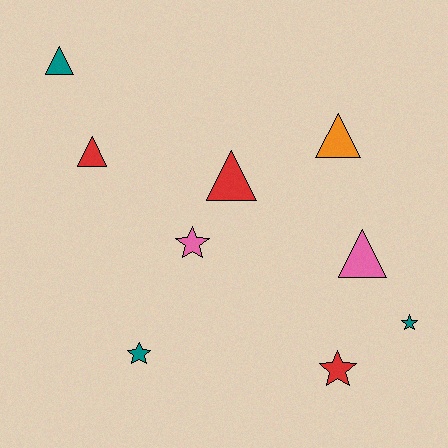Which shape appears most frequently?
Triangle, with 5 objects.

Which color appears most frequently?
Teal, with 3 objects.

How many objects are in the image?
There are 9 objects.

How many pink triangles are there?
There is 1 pink triangle.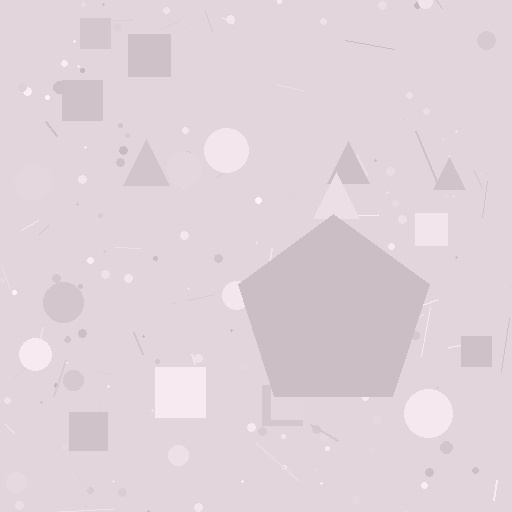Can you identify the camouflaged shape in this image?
The camouflaged shape is a pentagon.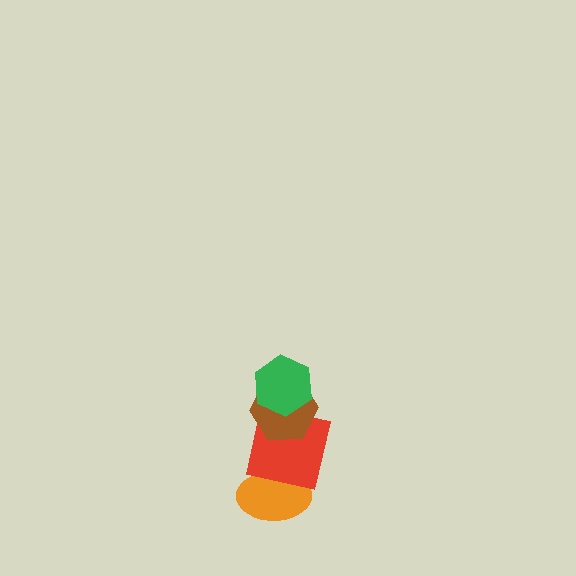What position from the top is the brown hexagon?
The brown hexagon is 2nd from the top.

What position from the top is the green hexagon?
The green hexagon is 1st from the top.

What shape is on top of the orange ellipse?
The red square is on top of the orange ellipse.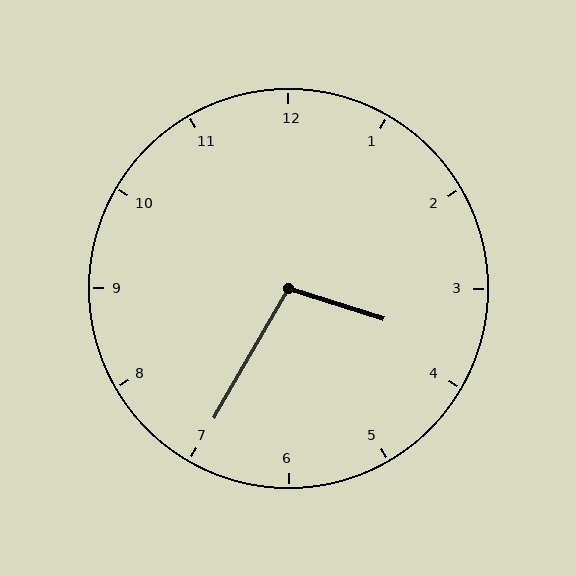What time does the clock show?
3:35.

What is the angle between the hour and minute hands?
Approximately 102 degrees.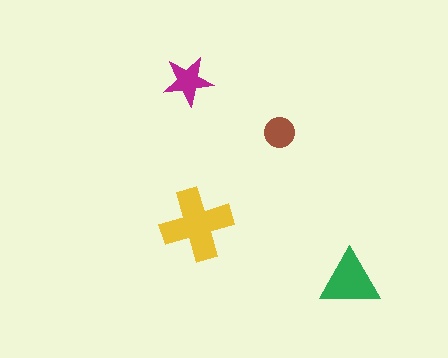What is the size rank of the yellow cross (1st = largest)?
1st.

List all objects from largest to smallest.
The yellow cross, the green triangle, the magenta star, the brown circle.